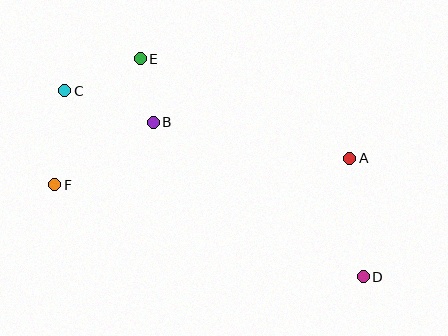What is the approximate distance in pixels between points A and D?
The distance between A and D is approximately 119 pixels.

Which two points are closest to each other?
Points B and E are closest to each other.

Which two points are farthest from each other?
Points C and D are farthest from each other.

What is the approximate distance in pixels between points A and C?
The distance between A and C is approximately 293 pixels.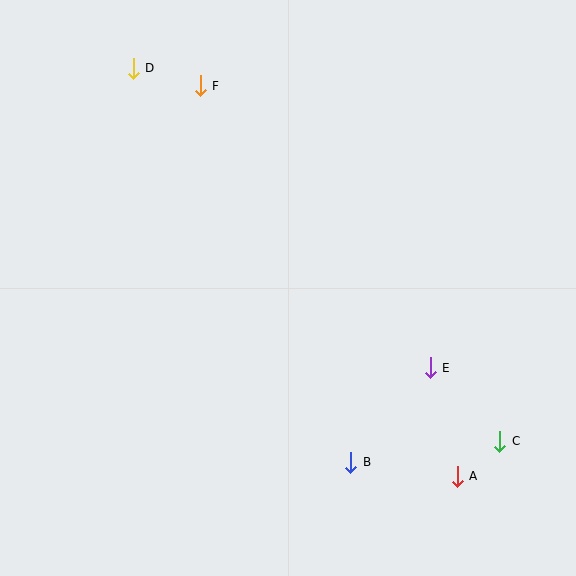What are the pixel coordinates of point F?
Point F is at (200, 86).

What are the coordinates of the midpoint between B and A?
The midpoint between B and A is at (404, 469).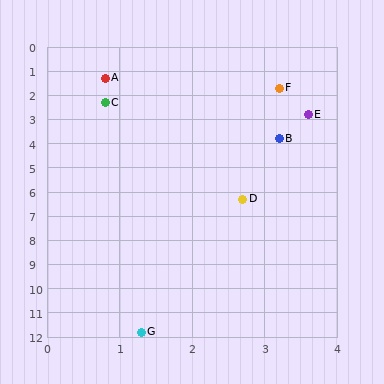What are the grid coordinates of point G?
Point G is at approximately (1.3, 11.8).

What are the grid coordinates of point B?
Point B is at approximately (3.2, 3.8).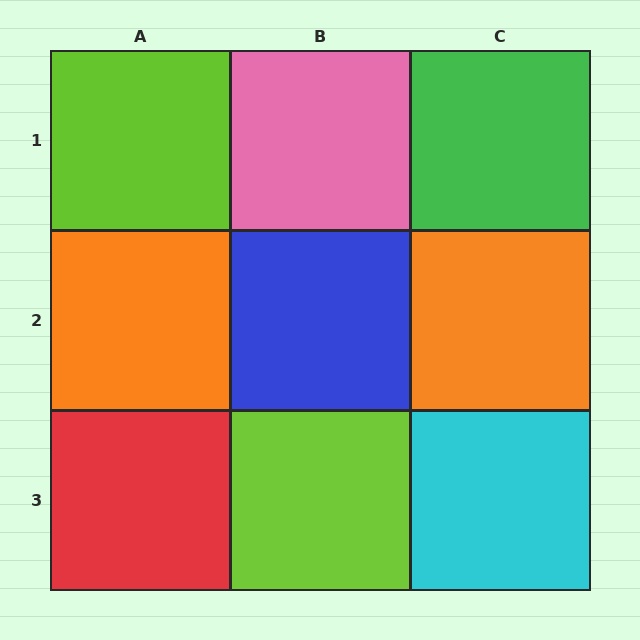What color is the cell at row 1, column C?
Green.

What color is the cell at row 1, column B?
Pink.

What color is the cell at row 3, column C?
Cyan.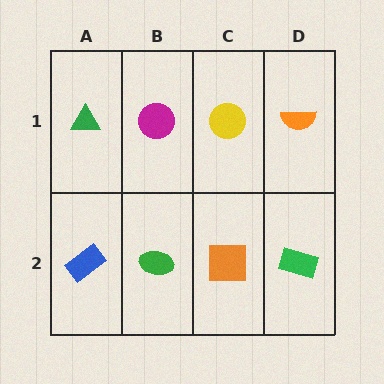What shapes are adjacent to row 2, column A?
A green triangle (row 1, column A), a green ellipse (row 2, column B).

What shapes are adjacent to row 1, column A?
A blue rectangle (row 2, column A), a magenta circle (row 1, column B).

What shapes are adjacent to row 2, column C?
A yellow circle (row 1, column C), a green ellipse (row 2, column B), a green rectangle (row 2, column D).